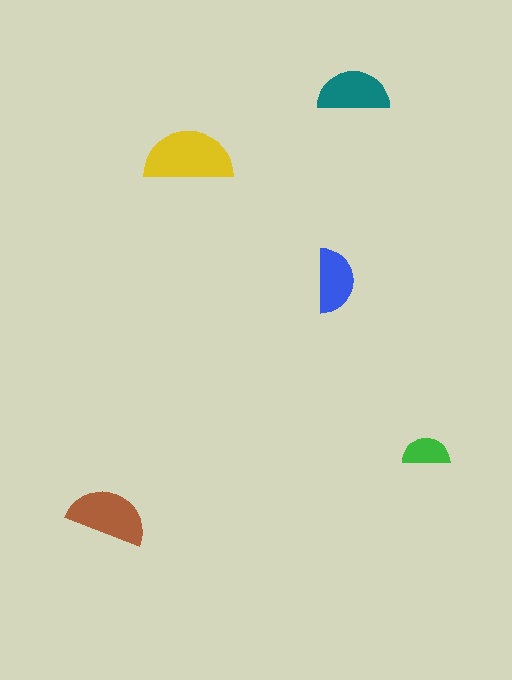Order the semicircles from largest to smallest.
the yellow one, the brown one, the teal one, the blue one, the green one.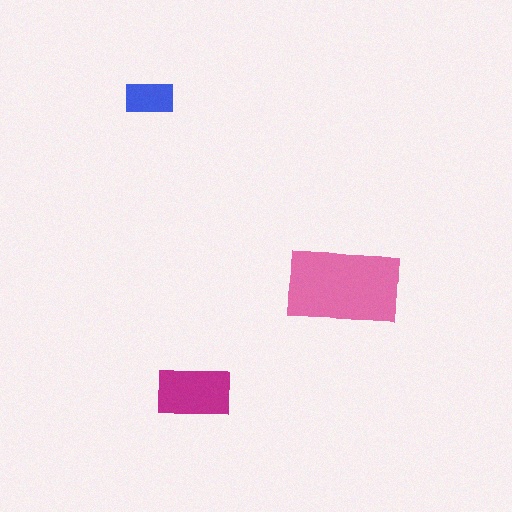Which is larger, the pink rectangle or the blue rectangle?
The pink one.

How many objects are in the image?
There are 3 objects in the image.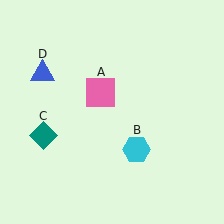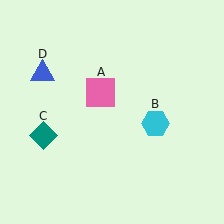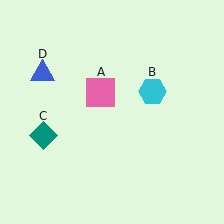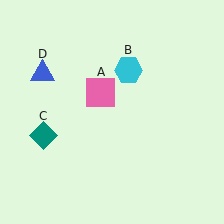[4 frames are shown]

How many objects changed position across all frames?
1 object changed position: cyan hexagon (object B).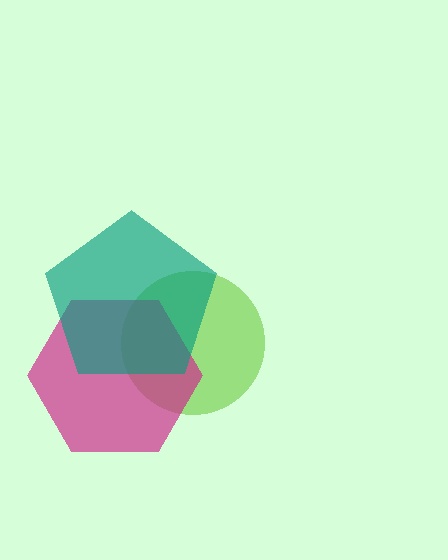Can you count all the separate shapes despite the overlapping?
Yes, there are 3 separate shapes.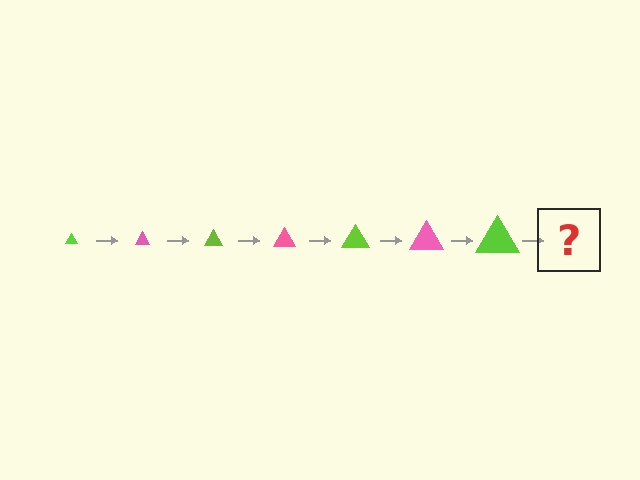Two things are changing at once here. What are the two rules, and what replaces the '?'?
The two rules are that the triangle grows larger each step and the color cycles through lime and pink. The '?' should be a pink triangle, larger than the previous one.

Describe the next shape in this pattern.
It should be a pink triangle, larger than the previous one.